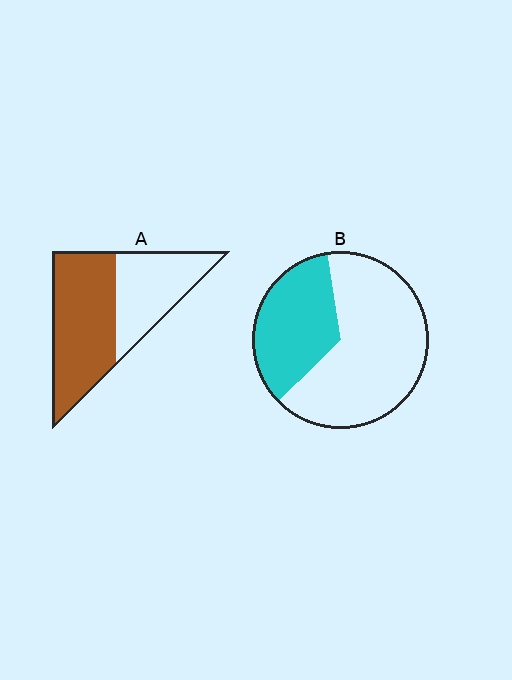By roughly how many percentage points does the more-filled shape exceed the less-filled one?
By roughly 25 percentage points (A over B).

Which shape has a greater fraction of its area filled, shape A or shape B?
Shape A.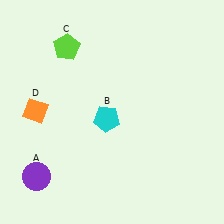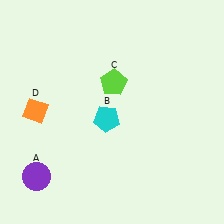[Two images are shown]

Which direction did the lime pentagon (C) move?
The lime pentagon (C) moved right.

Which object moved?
The lime pentagon (C) moved right.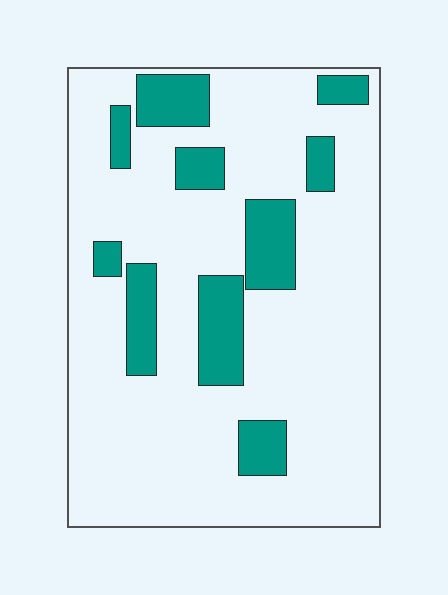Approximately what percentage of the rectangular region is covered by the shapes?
Approximately 20%.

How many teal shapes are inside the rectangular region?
10.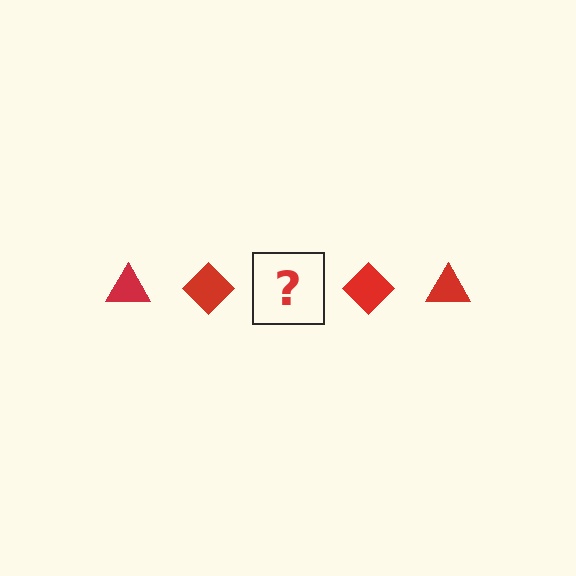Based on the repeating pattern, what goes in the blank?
The blank should be a red triangle.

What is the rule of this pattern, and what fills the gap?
The rule is that the pattern cycles through triangle, diamond shapes in red. The gap should be filled with a red triangle.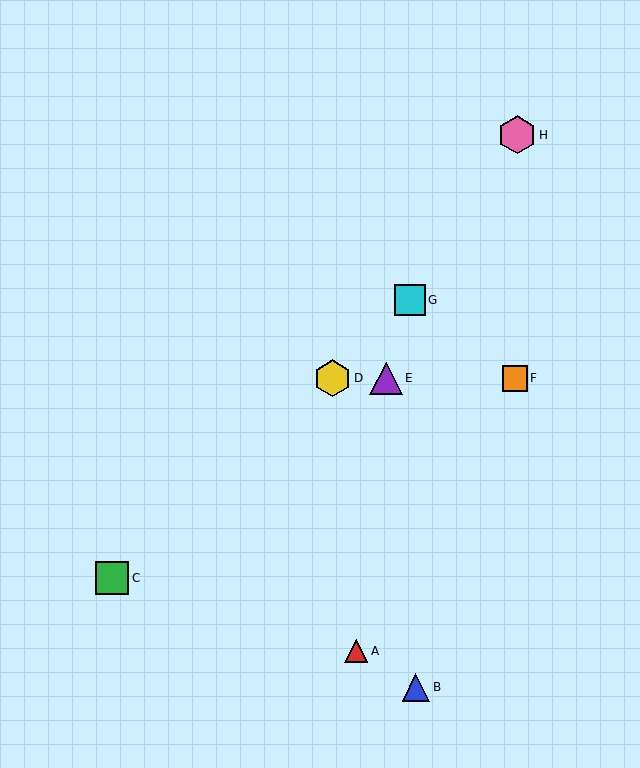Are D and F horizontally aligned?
Yes, both are at y≈378.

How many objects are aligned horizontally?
3 objects (D, E, F) are aligned horizontally.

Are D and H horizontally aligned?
No, D is at y≈378 and H is at y≈135.